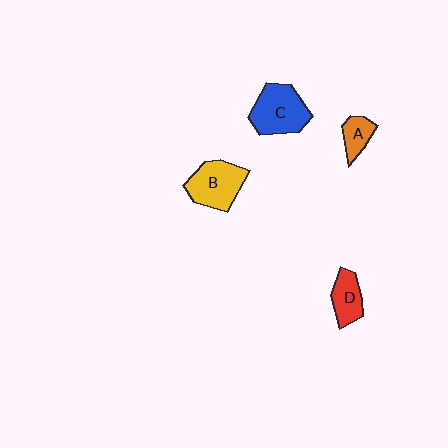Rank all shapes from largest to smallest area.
From largest to smallest: C (blue), B (yellow), D (red), A (orange).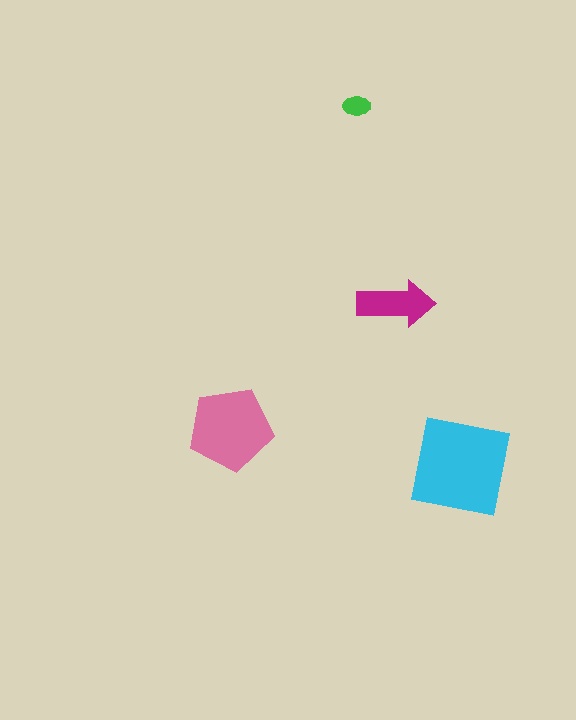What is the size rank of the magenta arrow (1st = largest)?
3rd.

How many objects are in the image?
There are 4 objects in the image.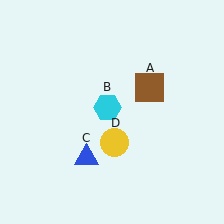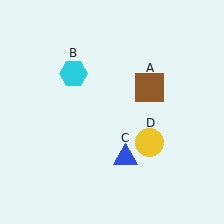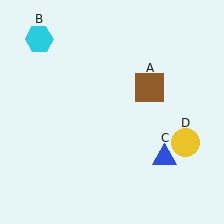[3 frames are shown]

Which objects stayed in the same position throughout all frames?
Brown square (object A) remained stationary.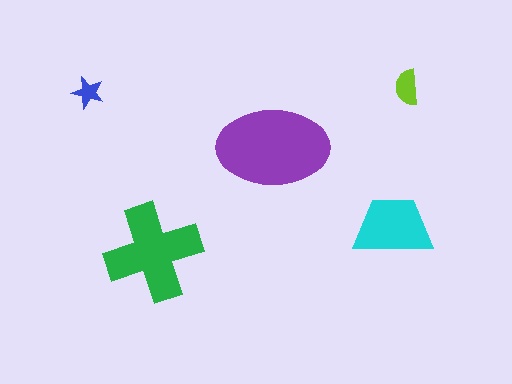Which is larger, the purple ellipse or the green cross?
The purple ellipse.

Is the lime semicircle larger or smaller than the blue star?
Larger.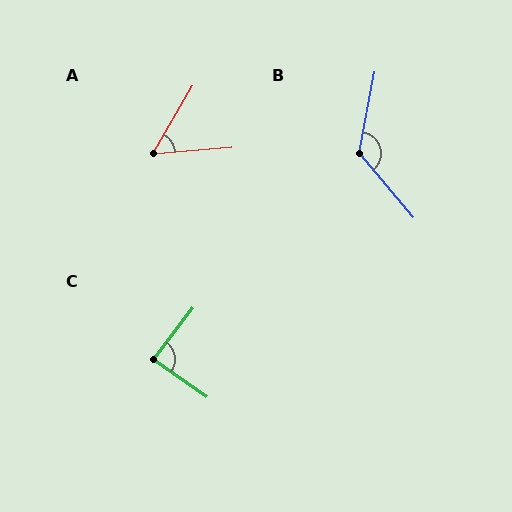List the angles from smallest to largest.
A (55°), C (88°), B (130°).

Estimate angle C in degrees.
Approximately 88 degrees.